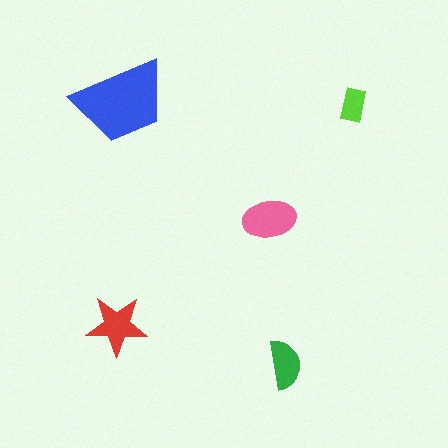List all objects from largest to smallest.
The blue trapezoid, the pink ellipse, the red star, the green semicircle, the lime rectangle.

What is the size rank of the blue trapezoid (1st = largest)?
1st.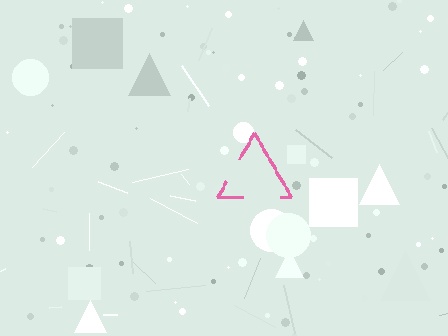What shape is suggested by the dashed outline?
The dashed outline suggests a triangle.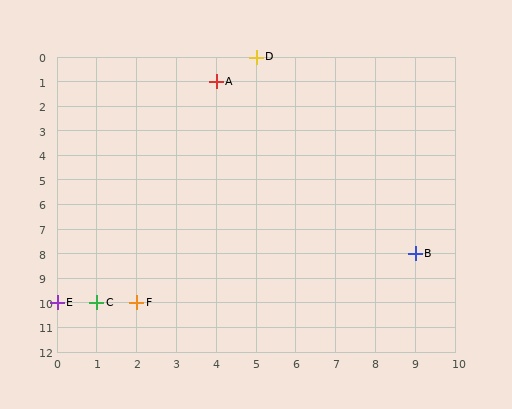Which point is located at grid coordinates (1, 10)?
Point C is at (1, 10).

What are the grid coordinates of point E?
Point E is at grid coordinates (0, 10).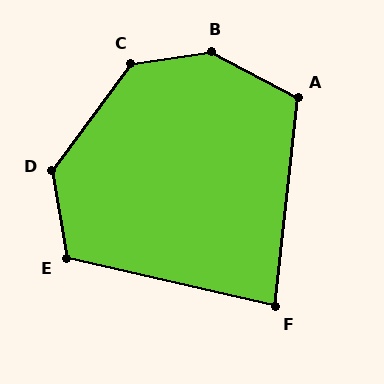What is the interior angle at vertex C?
Approximately 135 degrees (obtuse).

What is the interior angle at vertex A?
Approximately 112 degrees (obtuse).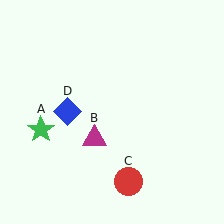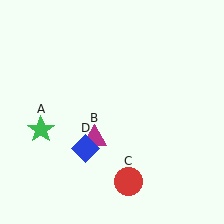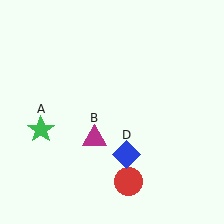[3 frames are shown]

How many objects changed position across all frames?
1 object changed position: blue diamond (object D).